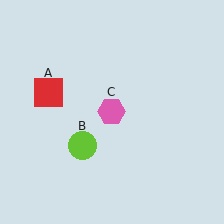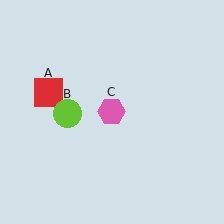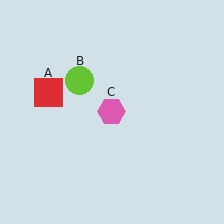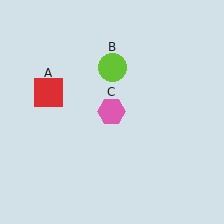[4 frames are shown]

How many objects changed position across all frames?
1 object changed position: lime circle (object B).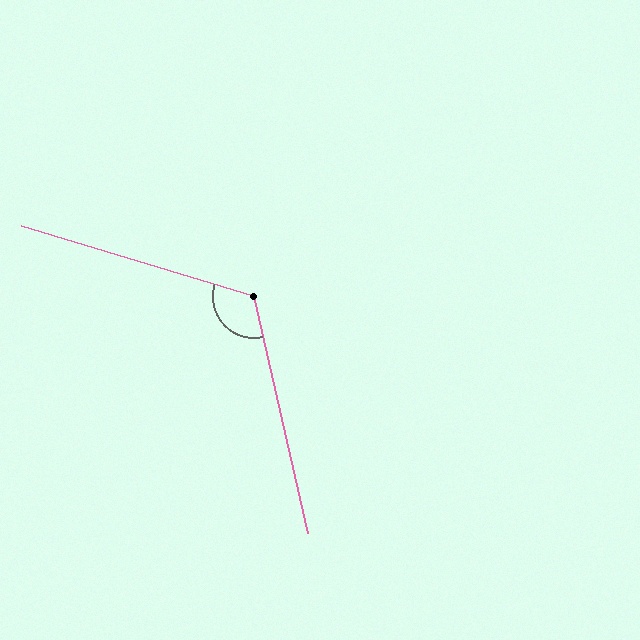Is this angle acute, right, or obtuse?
It is obtuse.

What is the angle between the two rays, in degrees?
Approximately 119 degrees.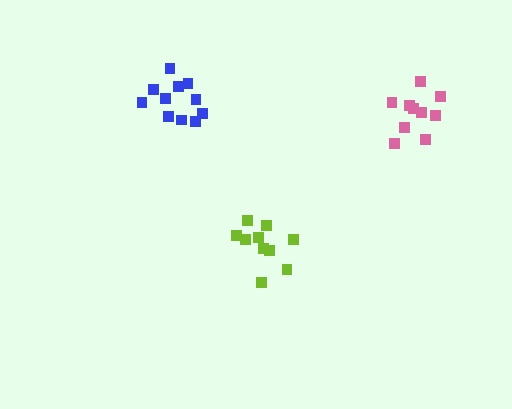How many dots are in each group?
Group 1: 11 dots, Group 2: 10 dots, Group 3: 10 dots (31 total).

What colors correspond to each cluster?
The clusters are colored: blue, pink, lime.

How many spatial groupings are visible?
There are 3 spatial groupings.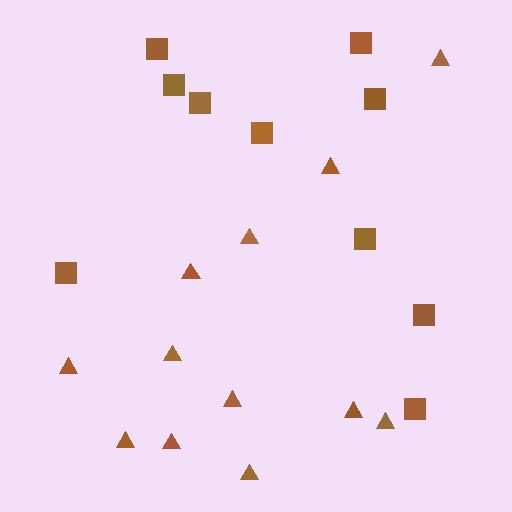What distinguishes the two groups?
There are 2 groups: one group of squares (10) and one group of triangles (12).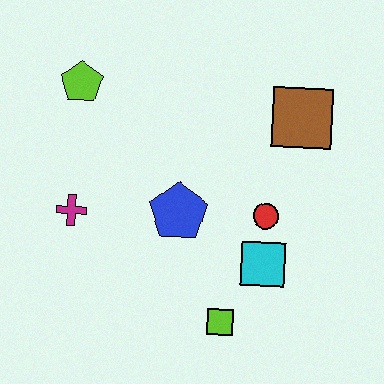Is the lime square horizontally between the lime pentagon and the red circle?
Yes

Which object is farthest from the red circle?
The lime pentagon is farthest from the red circle.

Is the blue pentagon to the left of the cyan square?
Yes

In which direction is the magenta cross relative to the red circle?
The magenta cross is to the left of the red circle.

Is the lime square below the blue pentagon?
Yes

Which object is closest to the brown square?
The red circle is closest to the brown square.